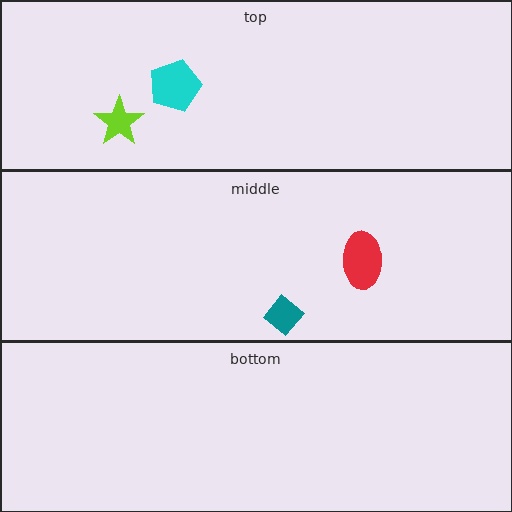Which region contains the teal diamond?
The middle region.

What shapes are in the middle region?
The red ellipse, the teal diamond.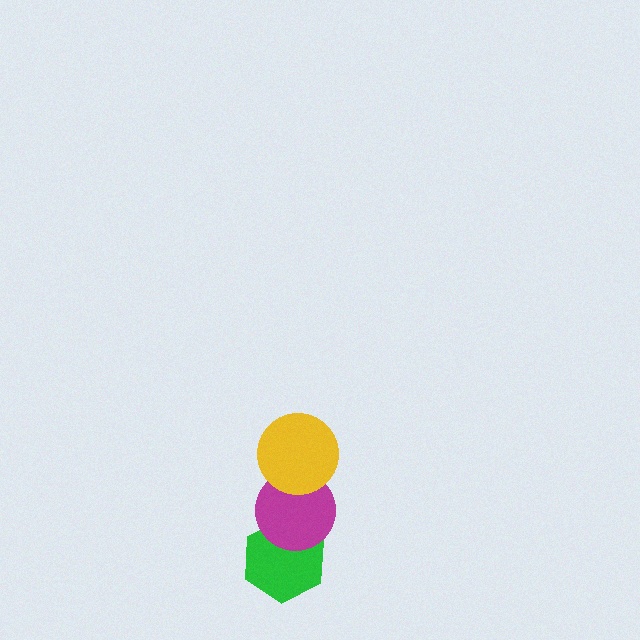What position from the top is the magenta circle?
The magenta circle is 2nd from the top.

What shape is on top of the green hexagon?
The magenta circle is on top of the green hexagon.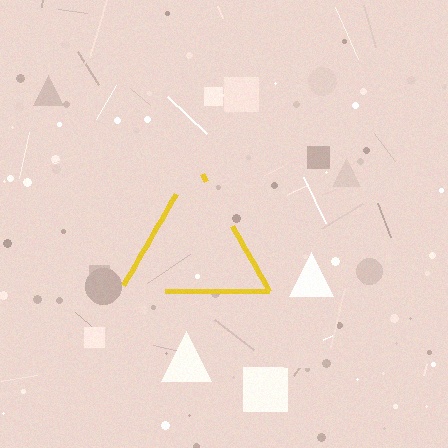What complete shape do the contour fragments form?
The contour fragments form a triangle.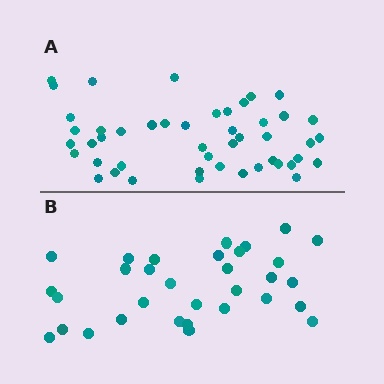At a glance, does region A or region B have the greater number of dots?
Region A (the top region) has more dots.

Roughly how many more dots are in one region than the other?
Region A has approximately 15 more dots than region B.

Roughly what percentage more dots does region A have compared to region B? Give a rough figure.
About 45% more.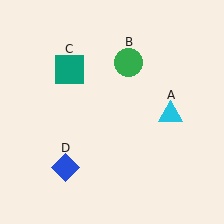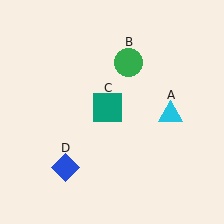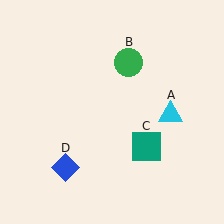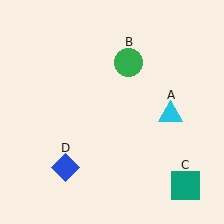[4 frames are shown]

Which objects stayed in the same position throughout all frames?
Cyan triangle (object A) and green circle (object B) and blue diamond (object D) remained stationary.